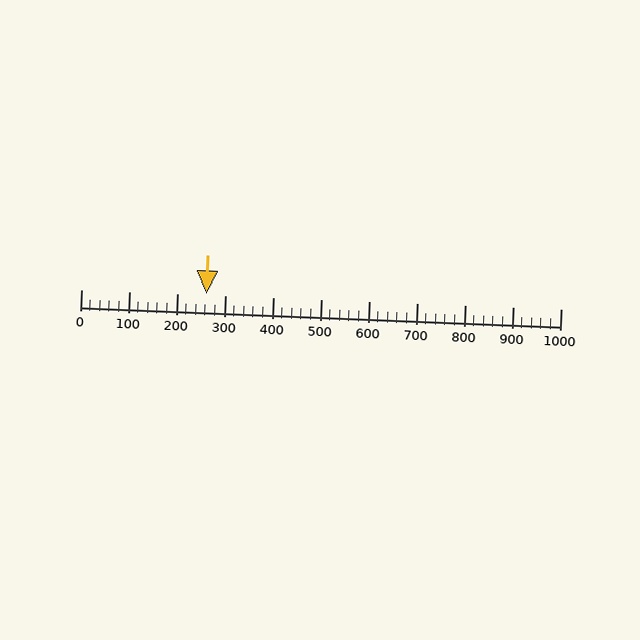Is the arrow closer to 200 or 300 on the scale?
The arrow is closer to 300.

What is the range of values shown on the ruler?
The ruler shows values from 0 to 1000.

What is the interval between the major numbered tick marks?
The major tick marks are spaced 100 units apart.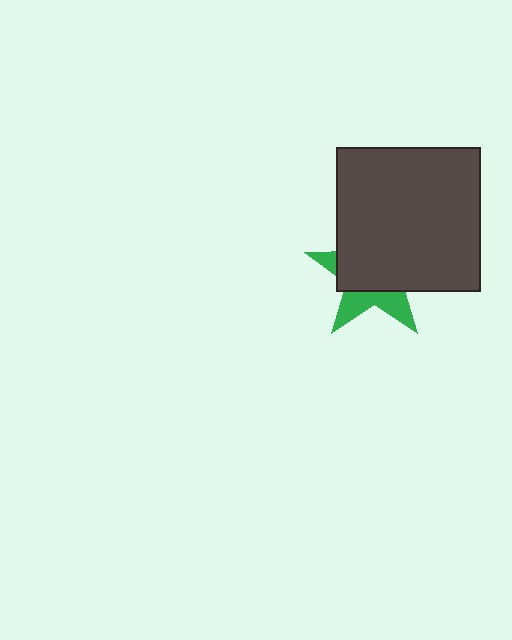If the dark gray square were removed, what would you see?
You would see the complete green star.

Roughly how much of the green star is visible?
A small part of it is visible (roughly 35%).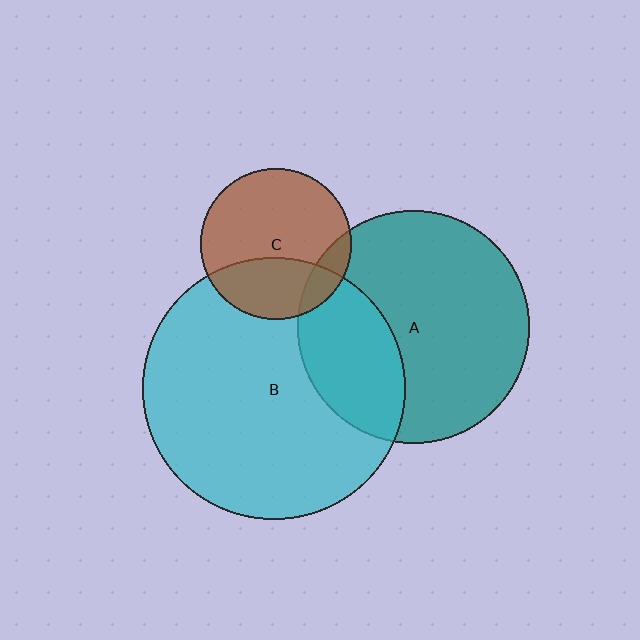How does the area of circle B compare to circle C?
Approximately 3.0 times.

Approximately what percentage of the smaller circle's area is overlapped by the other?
Approximately 30%.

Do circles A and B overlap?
Yes.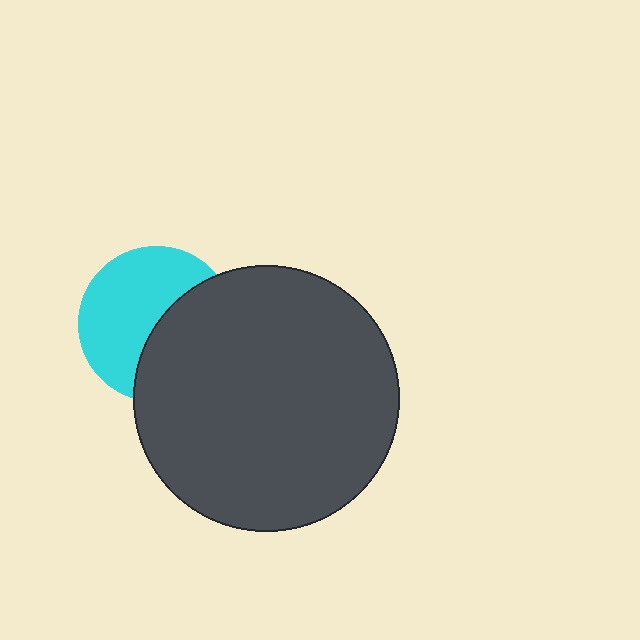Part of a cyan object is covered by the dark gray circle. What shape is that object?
It is a circle.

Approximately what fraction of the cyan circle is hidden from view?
Roughly 44% of the cyan circle is hidden behind the dark gray circle.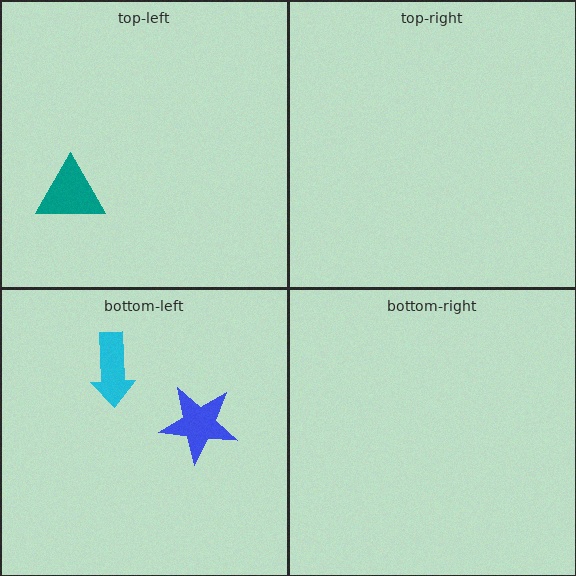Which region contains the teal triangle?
The top-left region.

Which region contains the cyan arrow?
The bottom-left region.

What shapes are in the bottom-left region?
The cyan arrow, the blue star.